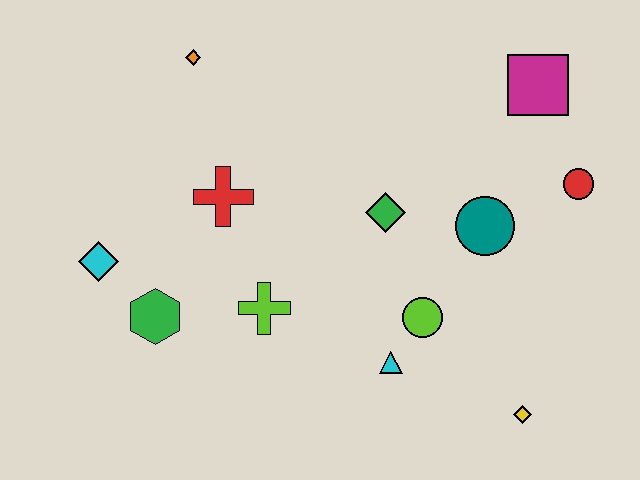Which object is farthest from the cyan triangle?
The orange diamond is farthest from the cyan triangle.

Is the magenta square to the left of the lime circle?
No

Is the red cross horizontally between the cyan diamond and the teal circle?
Yes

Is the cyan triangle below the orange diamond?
Yes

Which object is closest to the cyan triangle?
The lime circle is closest to the cyan triangle.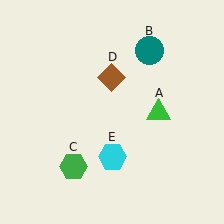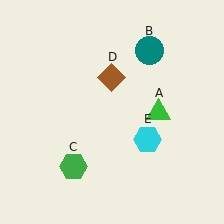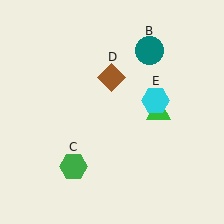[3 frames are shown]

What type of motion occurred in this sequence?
The cyan hexagon (object E) rotated counterclockwise around the center of the scene.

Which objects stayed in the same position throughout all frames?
Green triangle (object A) and teal circle (object B) and green hexagon (object C) and brown diamond (object D) remained stationary.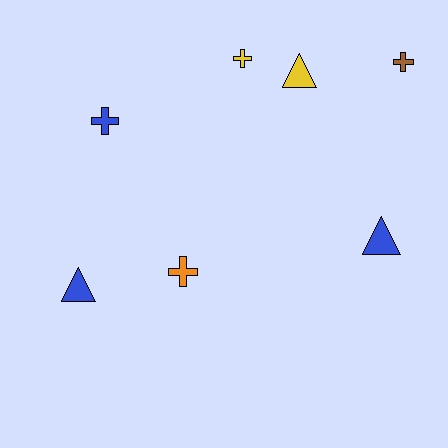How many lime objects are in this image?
There are no lime objects.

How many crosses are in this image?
There are 4 crosses.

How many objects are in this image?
There are 7 objects.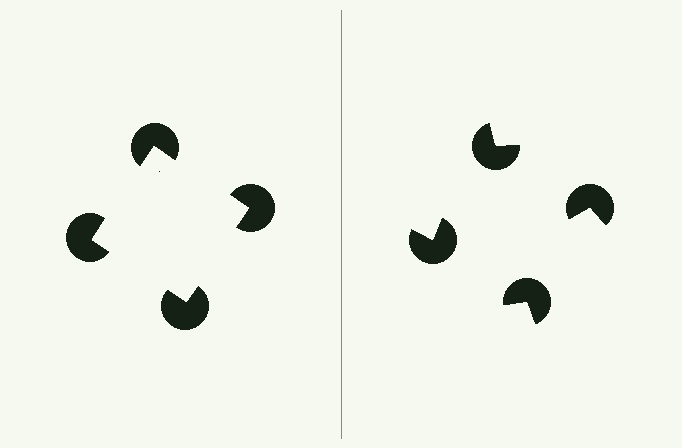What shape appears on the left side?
An illusory square.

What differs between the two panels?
The pac-man discs are positioned identically on both sides; only the wedge orientations differ. On the left they align to a square; on the right they are misaligned.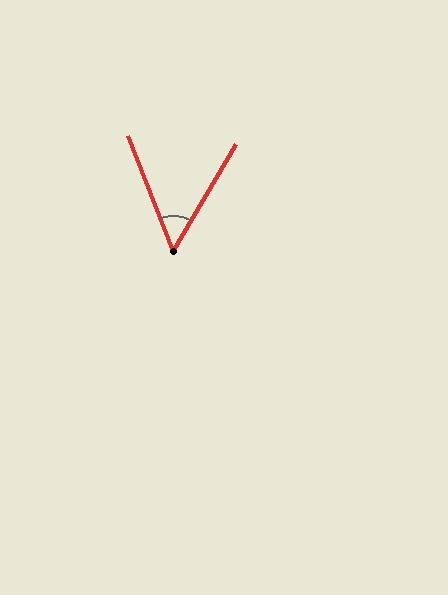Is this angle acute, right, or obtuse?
It is acute.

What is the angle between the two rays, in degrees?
Approximately 52 degrees.